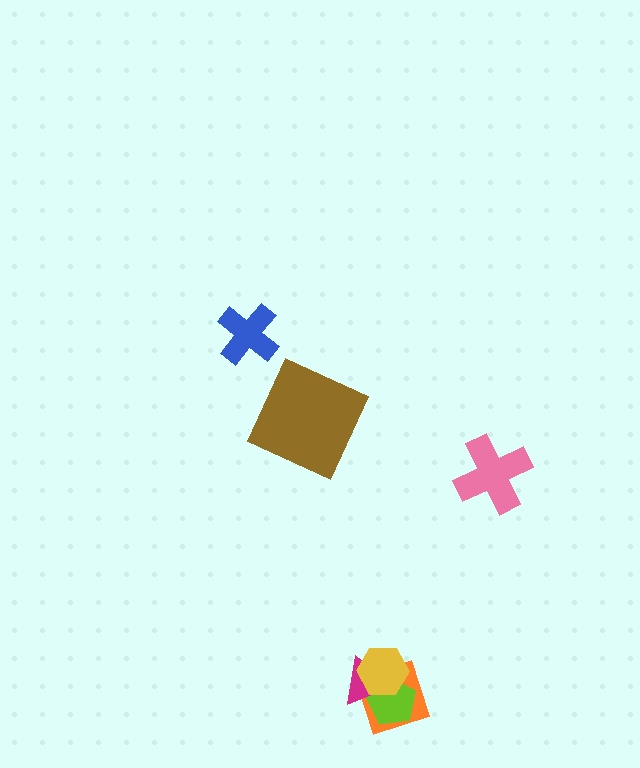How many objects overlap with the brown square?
0 objects overlap with the brown square.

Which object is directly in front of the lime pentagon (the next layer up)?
The magenta triangle is directly in front of the lime pentagon.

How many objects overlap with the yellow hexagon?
3 objects overlap with the yellow hexagon.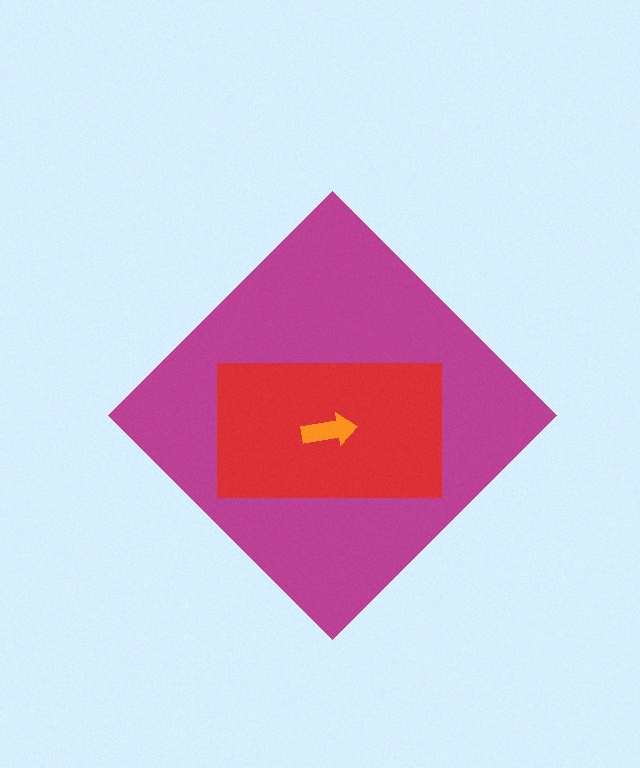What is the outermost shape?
The magenta diamond.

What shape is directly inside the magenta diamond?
The red rectangle.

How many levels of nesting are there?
3.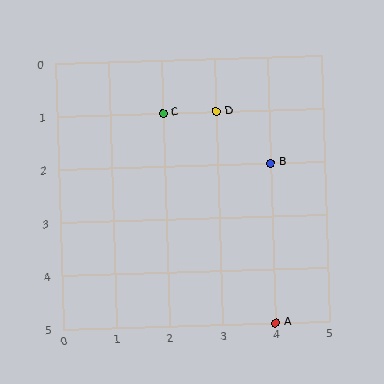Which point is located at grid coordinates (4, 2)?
Point B is at (4, 2).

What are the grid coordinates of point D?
Point D is at grid coordinates (3, 1).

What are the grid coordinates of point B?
Point B is at grid coordinates (4, 2).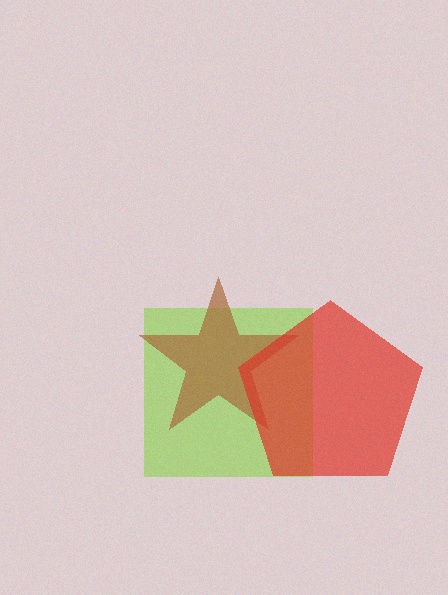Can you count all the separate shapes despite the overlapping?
Yes, there are 3 separate shapes.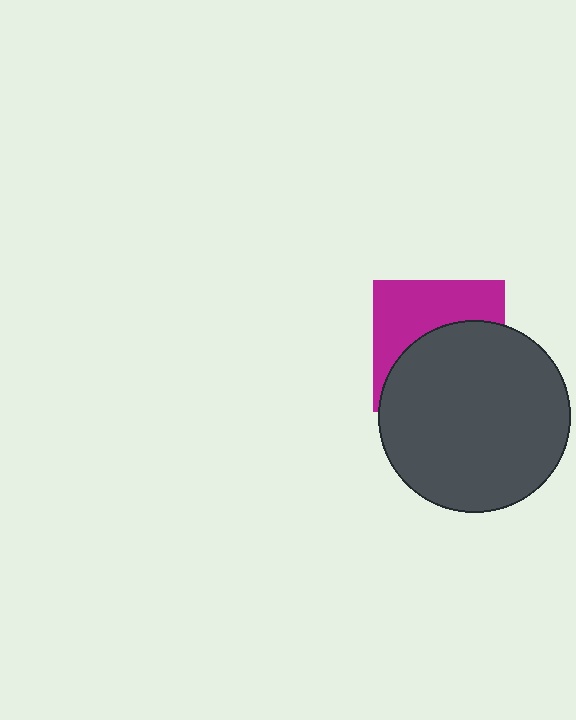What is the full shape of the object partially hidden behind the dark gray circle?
The partially hidden object is a magenta square.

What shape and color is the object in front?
The object in front is a dark gray circle.